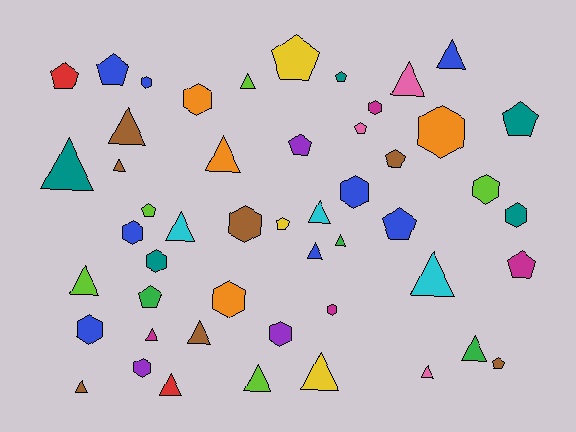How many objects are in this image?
There are 50 objects.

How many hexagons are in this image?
There are 15 hexagons.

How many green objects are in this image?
There are 3 green objects.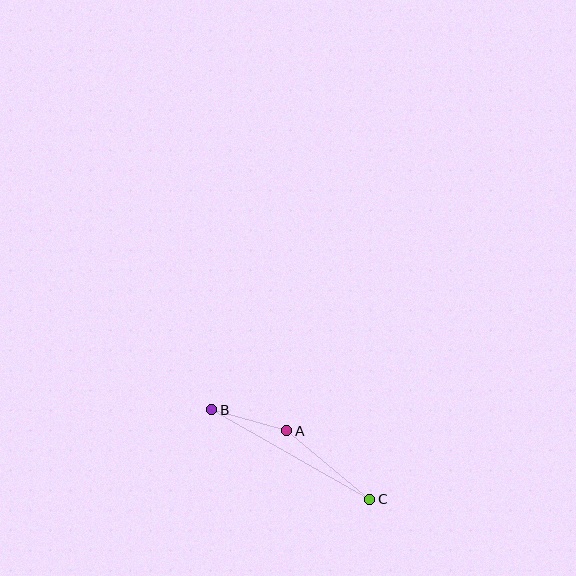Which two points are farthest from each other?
Points B and C are farthest from each other.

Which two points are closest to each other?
Points A and B are closest to each other.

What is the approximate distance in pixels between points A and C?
The distance between A and C is approximately 107 pixels.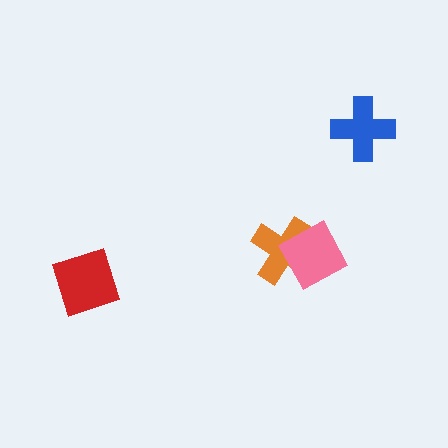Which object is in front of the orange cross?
The pink diamond is in front of the orange cross.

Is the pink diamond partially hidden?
No, no other shape covers it.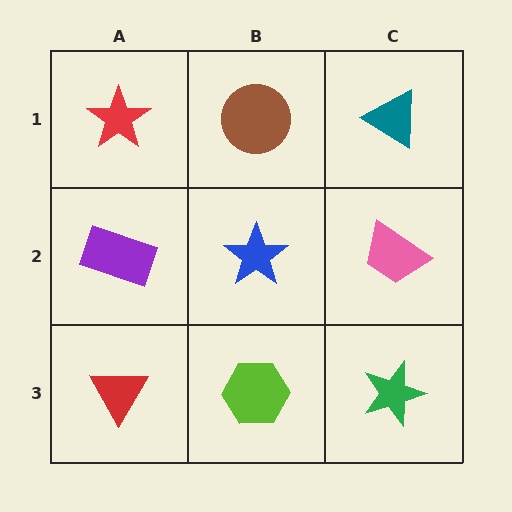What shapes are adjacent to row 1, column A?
A purple rectangle (row 2, column A), a brown circle (row 1, column B).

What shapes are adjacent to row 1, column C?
A pink trapezoid (row 2, column C), a brown circle (row 1, column B).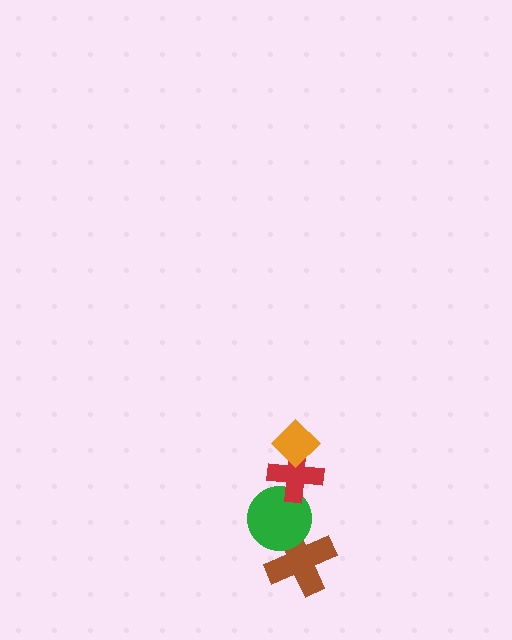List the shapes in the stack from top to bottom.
From top to bottom: the orange diamond, the red cross, the green circle, the brown cross.